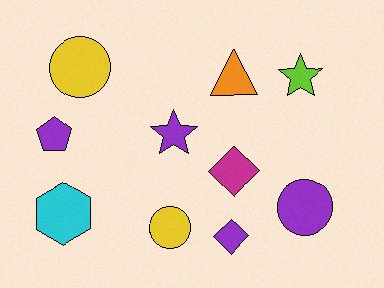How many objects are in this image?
There are 10 objects.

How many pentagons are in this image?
There is 1 pentagon.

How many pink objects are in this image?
There are no pink objects.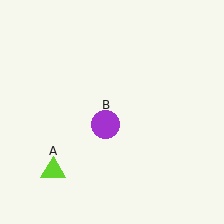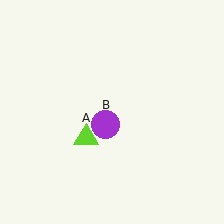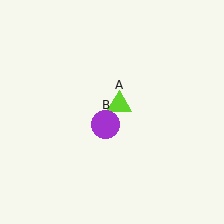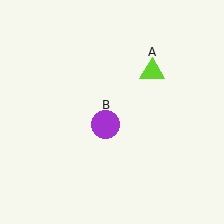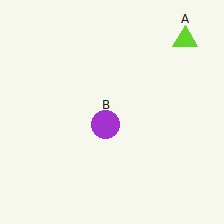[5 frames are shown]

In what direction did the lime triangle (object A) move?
The lime triangle (object A) moved up and to the right.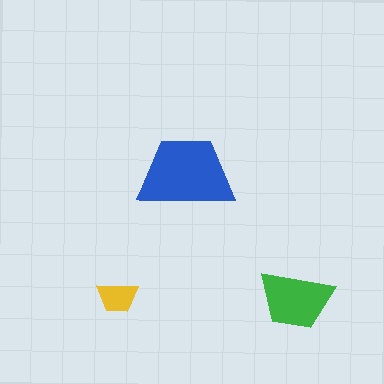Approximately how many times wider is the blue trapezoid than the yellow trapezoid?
About 2.5 times wider.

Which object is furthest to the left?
The yellow trapezoid is leftmost.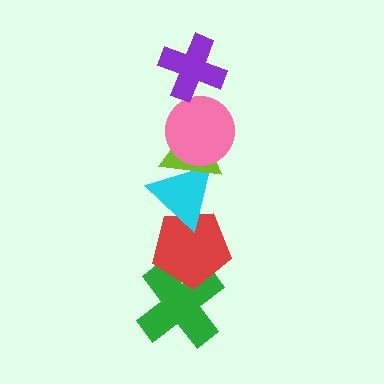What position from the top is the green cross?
The green cross is 6th from the top.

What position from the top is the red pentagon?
The red pentagon is 5th from the top.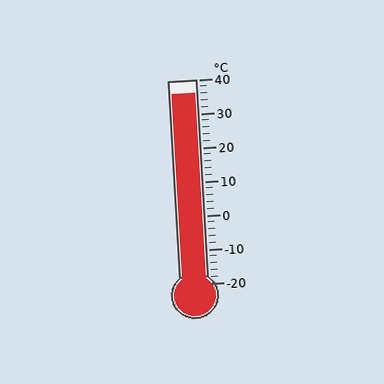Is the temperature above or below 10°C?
The temperature is above 10°C.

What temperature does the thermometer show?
The thermometer shows approximately 36°C.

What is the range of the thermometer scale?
The thermometer scale ranges from -20°C to 40°C.